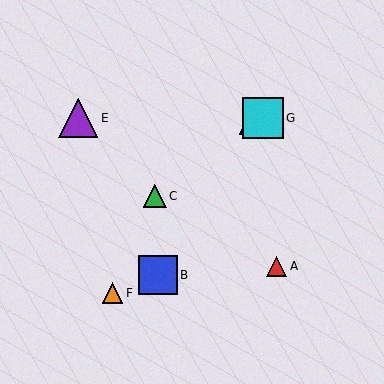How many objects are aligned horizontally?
3 objects (D, E, G) are aligned horizontally.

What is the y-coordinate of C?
Object C is at y≈196.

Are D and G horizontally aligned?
Yes, both are at y≈118.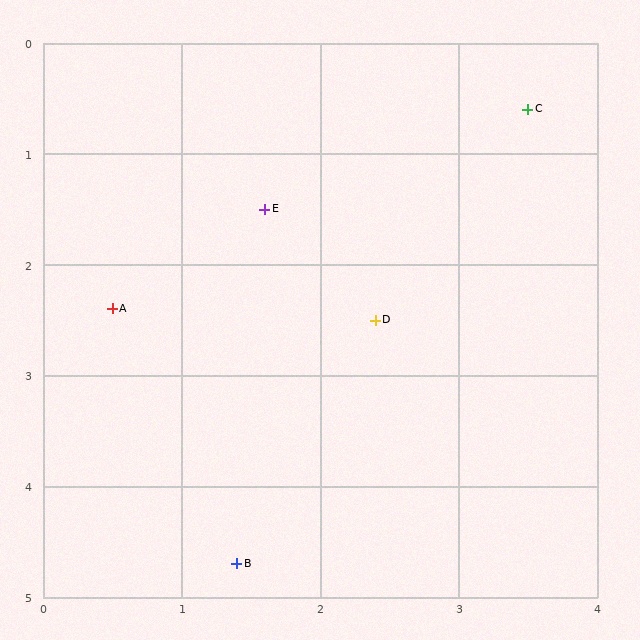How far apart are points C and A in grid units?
Points C and A are about 3.5 grid units apart.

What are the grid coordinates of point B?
Point B is at approximately (1.4, 4.7).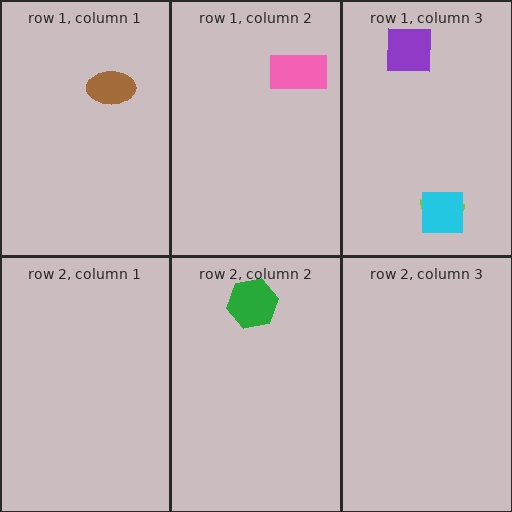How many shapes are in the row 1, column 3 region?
3.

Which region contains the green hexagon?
The row 2, column 2 region.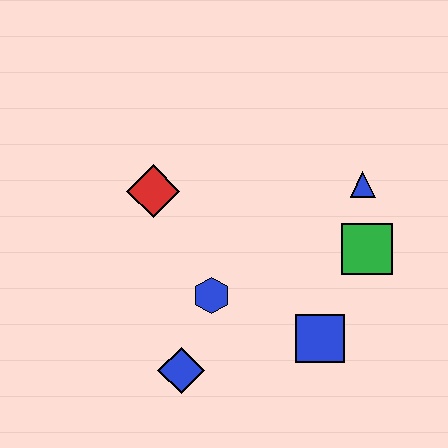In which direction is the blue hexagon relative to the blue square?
The blue hexagon is to the left of the blue square.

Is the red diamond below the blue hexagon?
No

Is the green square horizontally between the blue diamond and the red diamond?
No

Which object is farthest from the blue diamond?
The blue triangle is farthest from the blue diamond.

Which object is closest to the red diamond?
The blue hexagon is closest to the red diamond.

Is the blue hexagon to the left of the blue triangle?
Yes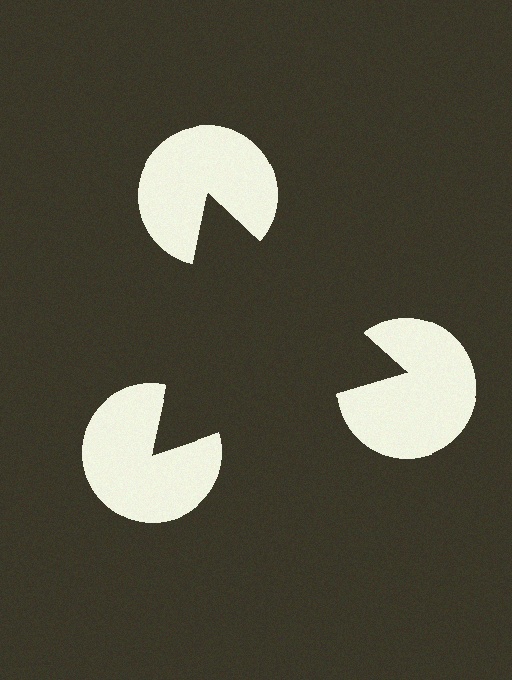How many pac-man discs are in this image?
There are 3 — one at each vertex of the illusory triangle.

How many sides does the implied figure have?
3 sides.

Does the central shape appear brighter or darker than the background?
It typically appears slightly darker than the background, even though no actual brightness change is drawn.